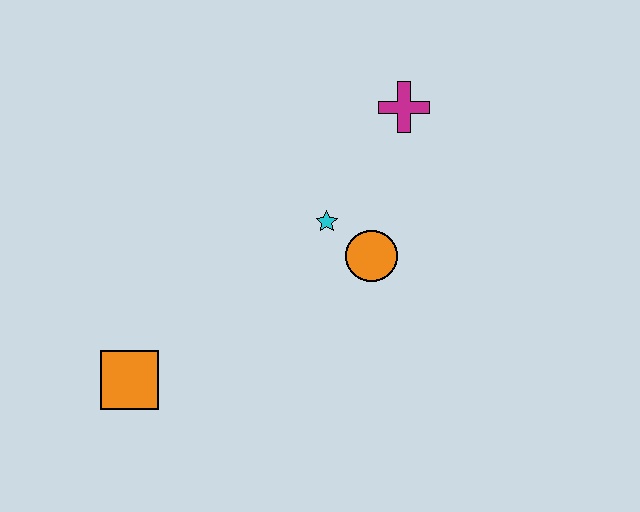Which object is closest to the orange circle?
The cyan star is closest to the orange circle.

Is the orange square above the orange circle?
No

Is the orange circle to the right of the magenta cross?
No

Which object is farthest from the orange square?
The magenta cross is farthest from the orange square.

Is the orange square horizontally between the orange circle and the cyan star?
No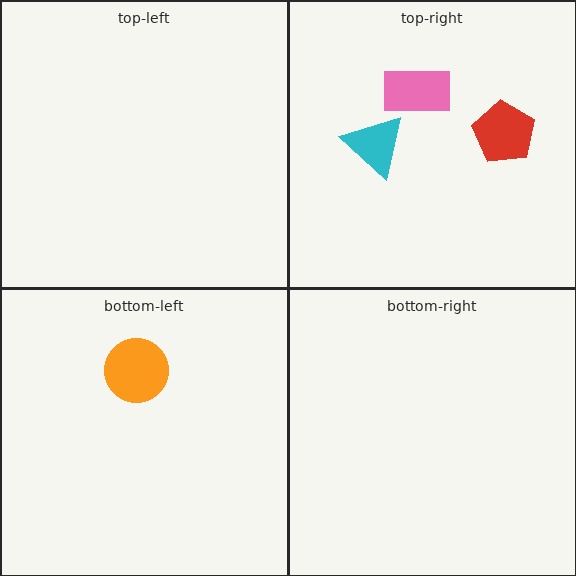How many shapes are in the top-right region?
3.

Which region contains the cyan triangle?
The top-right region.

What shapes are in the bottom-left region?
The orange circle.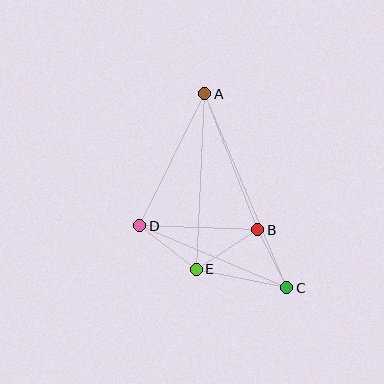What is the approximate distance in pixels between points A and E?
The distance between A and E is approximately 176 pixels.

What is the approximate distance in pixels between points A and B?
The distance between A and B is approximately 146 pixels.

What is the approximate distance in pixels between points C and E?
The distance between C and E is approximately 92 pixels.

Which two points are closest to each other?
Points B and C are closest to each other.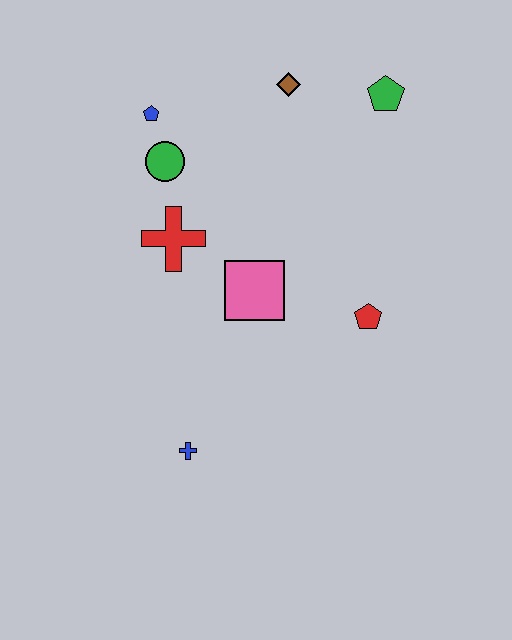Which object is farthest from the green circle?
The blue cross is farthest from the green circle.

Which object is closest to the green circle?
The blue pentagon is closest to the green circle.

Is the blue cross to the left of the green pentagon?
Yes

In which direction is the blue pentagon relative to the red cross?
The blue pentagon is above the red cross.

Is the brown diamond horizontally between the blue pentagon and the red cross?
No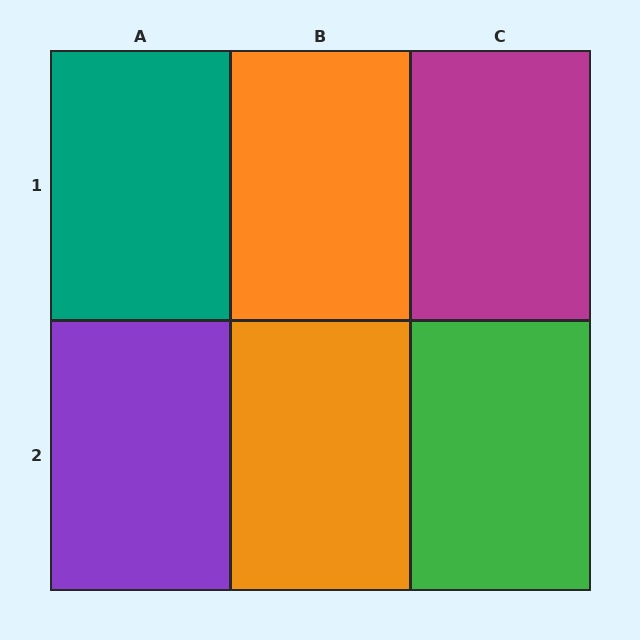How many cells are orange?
2 cells are orange.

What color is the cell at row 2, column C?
Green.